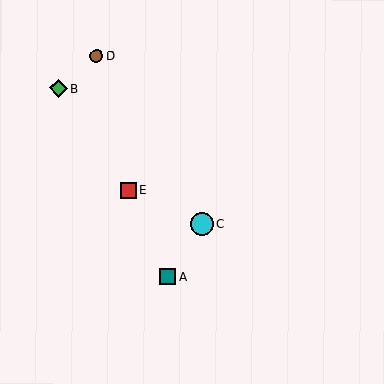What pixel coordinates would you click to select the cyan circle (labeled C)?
Click at (202, 224) to select the cyan circle C.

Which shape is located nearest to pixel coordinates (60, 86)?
The green diamond (labeled B) at (59, 88) is nearest to that location.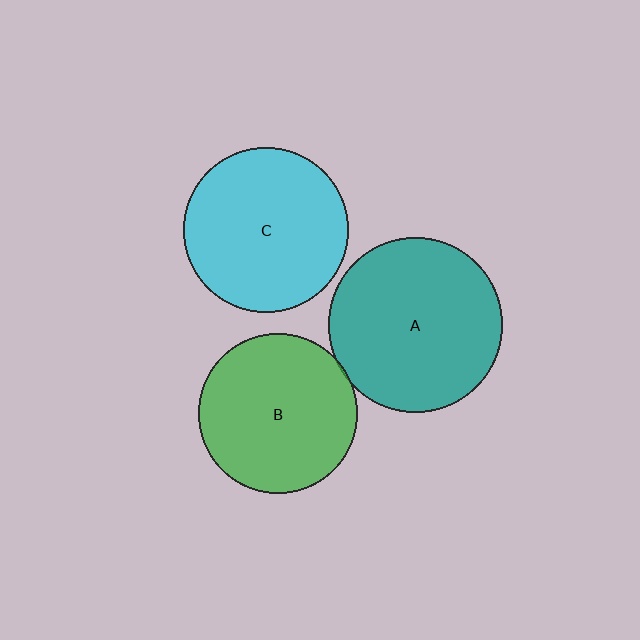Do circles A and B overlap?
Yes.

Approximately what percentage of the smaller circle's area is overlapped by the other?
Approximately 5%.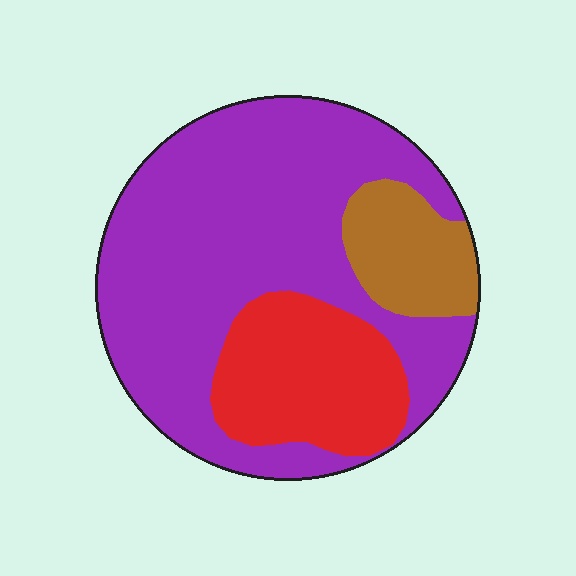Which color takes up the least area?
Brown, at roughly 10%.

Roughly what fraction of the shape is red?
Red covers 22% of the shape.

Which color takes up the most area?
Purple, at roughly 65%.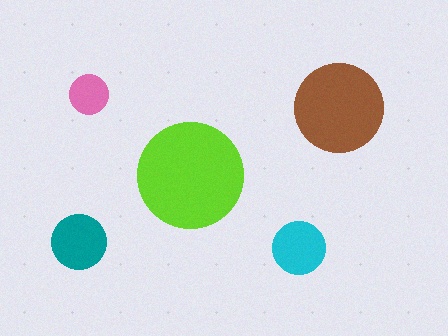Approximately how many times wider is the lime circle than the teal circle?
About 2 times wider.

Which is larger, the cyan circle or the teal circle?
The teal one.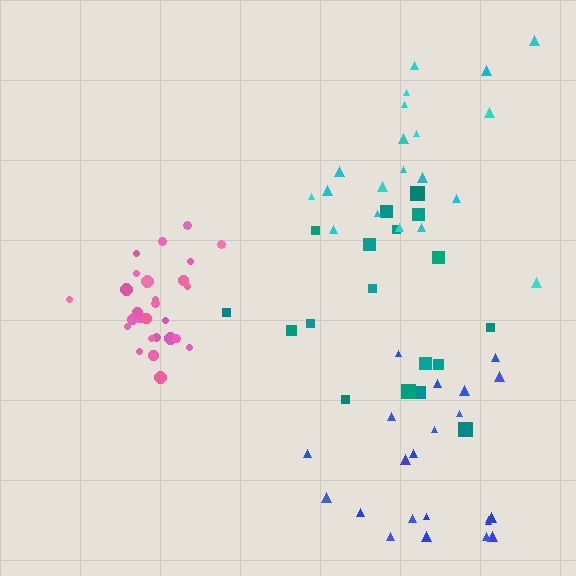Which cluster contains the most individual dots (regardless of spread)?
Pink (28).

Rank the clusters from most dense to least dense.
pink, blue, cyan, teal.